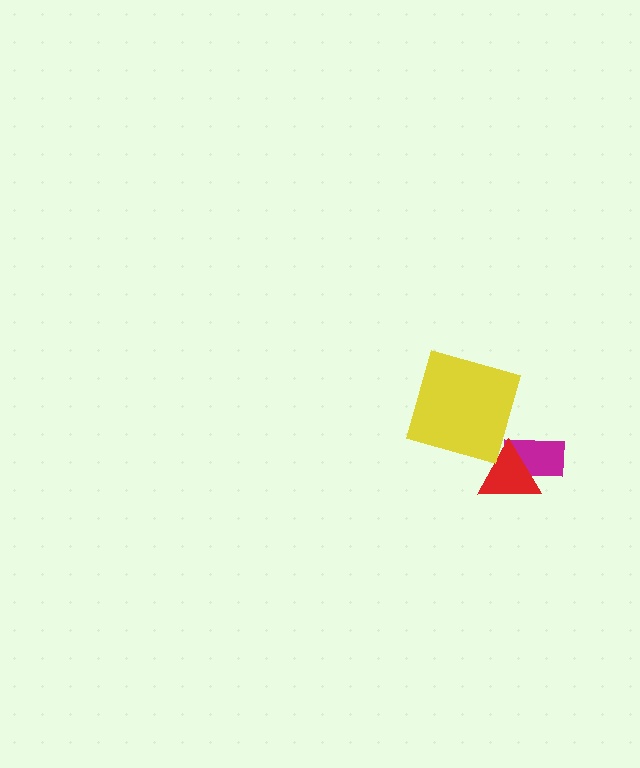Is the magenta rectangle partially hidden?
Yes, it is partially covered by another shape.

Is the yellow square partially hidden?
No, no other shape covers it.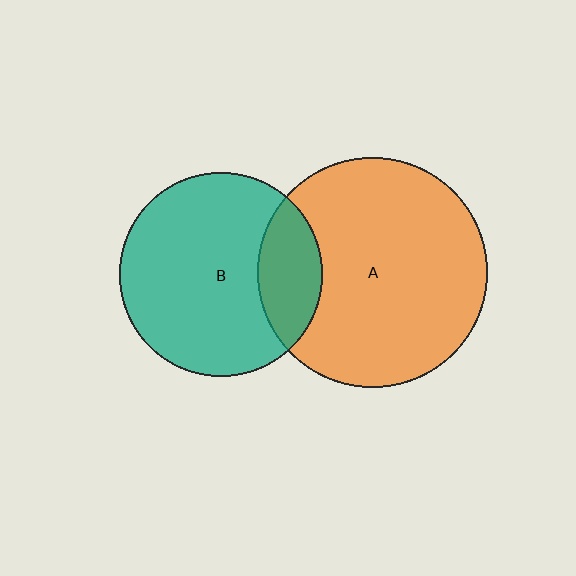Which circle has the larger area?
Circle A (orange).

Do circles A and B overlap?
Yes.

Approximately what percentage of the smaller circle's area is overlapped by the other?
Approximately 20%.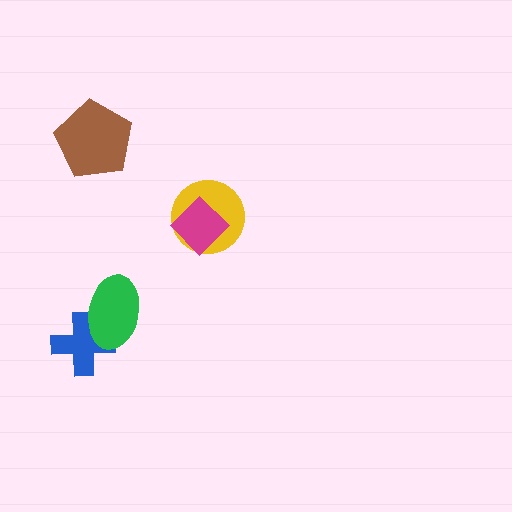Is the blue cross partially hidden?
Yes, it is partially covered by another shape.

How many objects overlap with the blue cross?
1 object overlaps with the blue cross.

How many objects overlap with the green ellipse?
1 object overlaps with the green ellipse.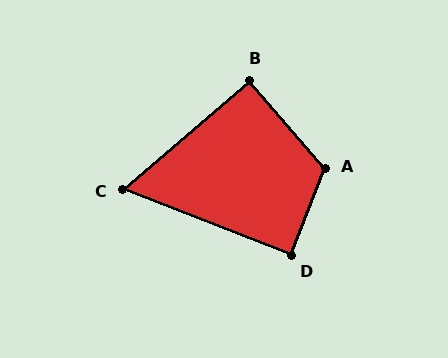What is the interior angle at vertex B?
Approximately 90 degrees (approximately right).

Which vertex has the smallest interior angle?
C, at approximately 62 degrees.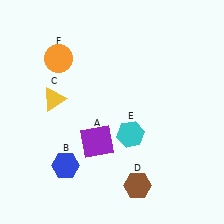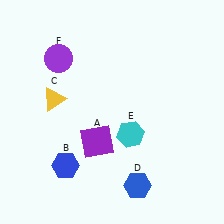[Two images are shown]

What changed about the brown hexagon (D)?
In Image 1, D is brown. In Image 2, it changed to blue.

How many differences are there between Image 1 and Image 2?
There are 2 differences between the two images.